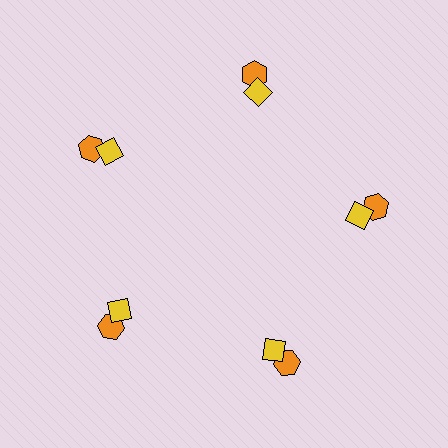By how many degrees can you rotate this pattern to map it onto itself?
The pattern maps onto itself every 72 degrees of rotation.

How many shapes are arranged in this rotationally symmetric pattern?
There are 10 shapes, arranged in 5 groups of 2.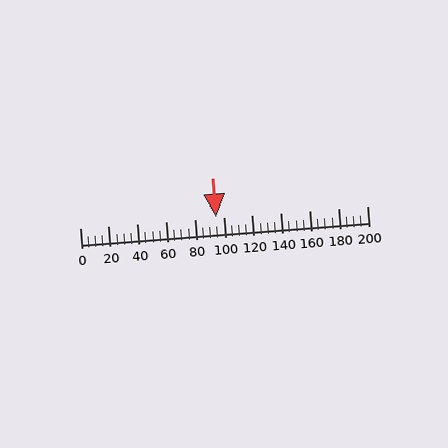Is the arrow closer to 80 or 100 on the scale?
The arrow is closer to 100.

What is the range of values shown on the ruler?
The ruler shows values from 0 to 200.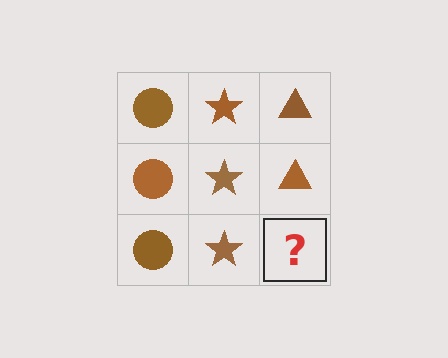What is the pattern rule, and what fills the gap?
The rule is that each column has a consistent shape. The gap should be filled with a brown triangle.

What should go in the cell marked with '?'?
The missing cell should contain a brown triangle.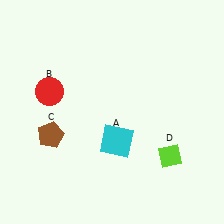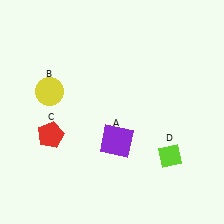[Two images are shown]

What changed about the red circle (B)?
In Image 1, B is red. In Image 2, it changed to yellow.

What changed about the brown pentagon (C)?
In Image 1, C is brown. In Image 2, it changed to red.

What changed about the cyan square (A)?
In Image 1, A is cyan. In Image 2, it changed to purple.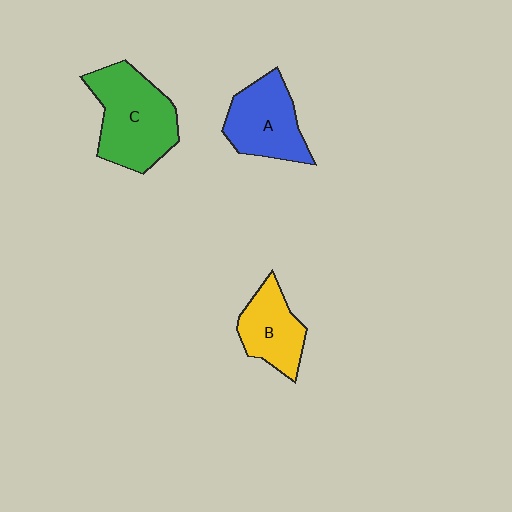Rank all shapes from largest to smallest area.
From largest to smallest: C (green), A (blue), B (yellow).